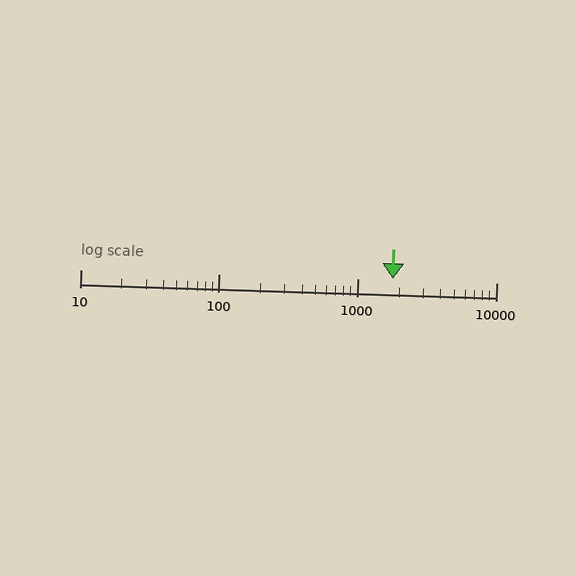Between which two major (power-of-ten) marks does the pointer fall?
The pointer is between 1000 and 10000.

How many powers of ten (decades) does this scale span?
The scale spans 3 decades, from 10 to 10000.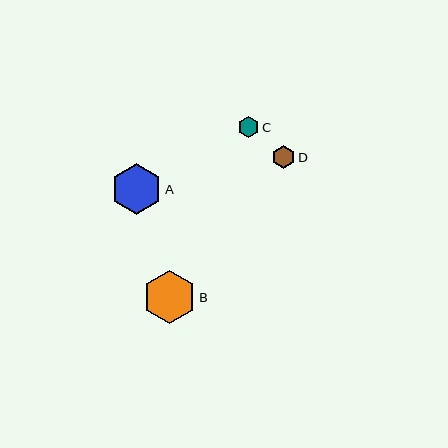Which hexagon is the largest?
Hexagon B is the largest with a size of approximately 53 pixels.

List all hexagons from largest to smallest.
From largest to smallest: B, A, D, C.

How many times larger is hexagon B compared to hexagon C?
Hexagon B is approximately 2.5 times the size of hexagon C.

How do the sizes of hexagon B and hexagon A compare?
Hexagon B and hexagon A are approximately the same size.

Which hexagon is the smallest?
Hexagon C is the smallest with a size of approximately 21 pixels.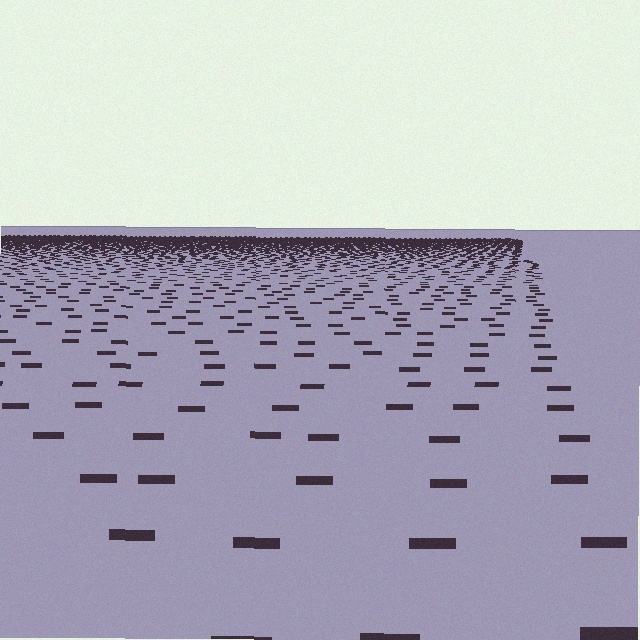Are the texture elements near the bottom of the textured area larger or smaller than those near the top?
Larger. Near the bottom, elements are closer to the viewer and appear at a bigger on-screen size.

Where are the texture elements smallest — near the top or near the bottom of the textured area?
Near the top.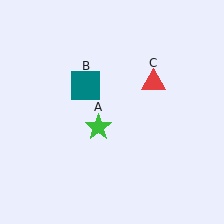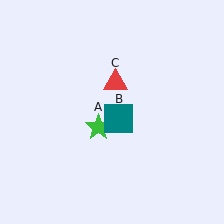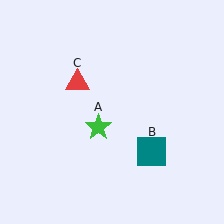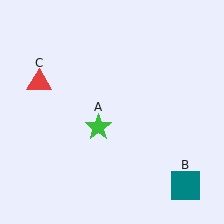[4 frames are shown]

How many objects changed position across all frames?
2 objects changed position: teal square (object B), red triangle (object C).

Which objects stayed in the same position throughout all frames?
Green star (object A) remained stationary.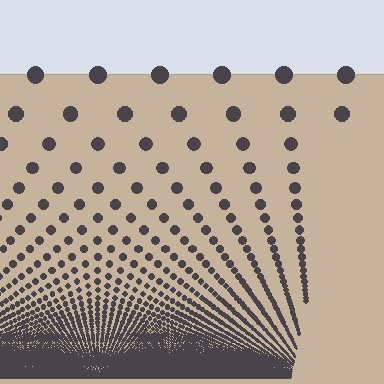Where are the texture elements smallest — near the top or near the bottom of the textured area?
Near the bottom.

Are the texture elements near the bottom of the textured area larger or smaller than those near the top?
Smaller. The gradient is inverted — elements near the bottom are smaller and denser.